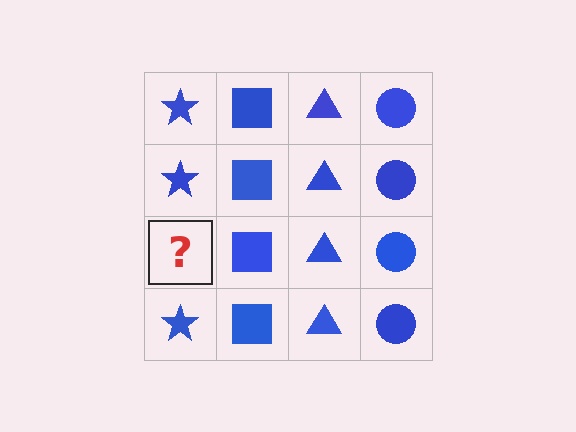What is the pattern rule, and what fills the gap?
The rule is that each column has a consistent shape. The gap should be filled with a blue star.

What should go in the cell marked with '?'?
The missing cell should contain a blue star.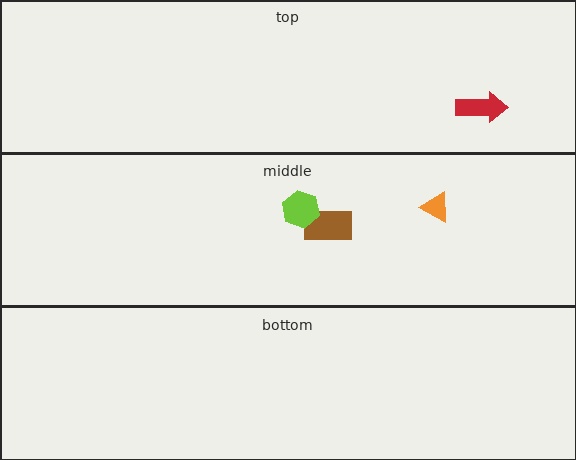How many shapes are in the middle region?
3.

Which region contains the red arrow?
The top region.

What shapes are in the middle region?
The brown rectangle, the orange triangle, the lime hexagon.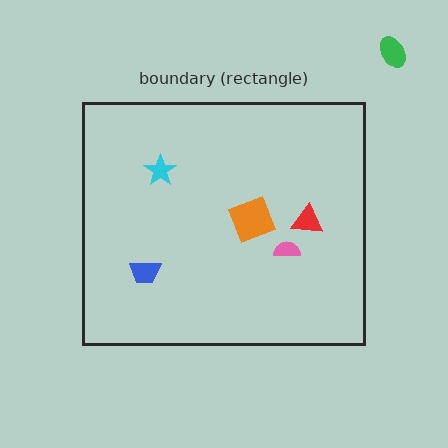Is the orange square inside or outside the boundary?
Inside.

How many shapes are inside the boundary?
5 inside, 1 outside.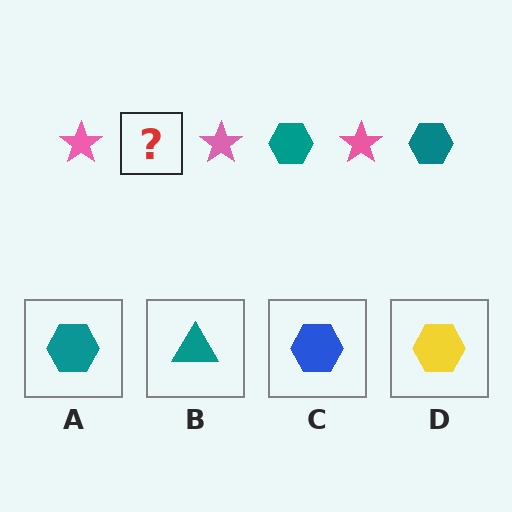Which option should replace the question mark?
Option A.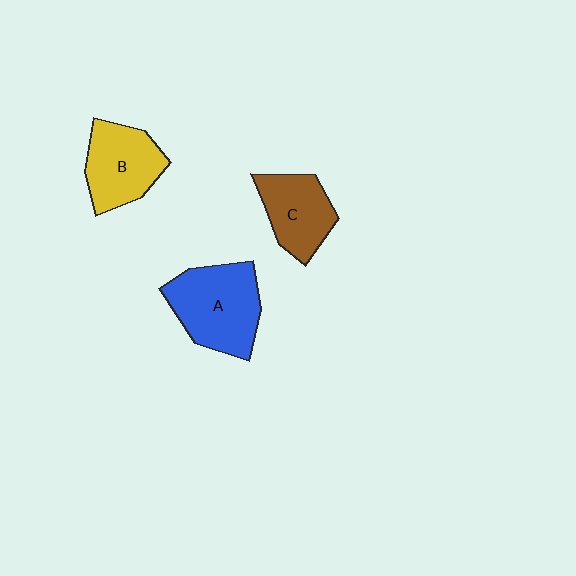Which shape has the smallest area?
Shape C (brown).